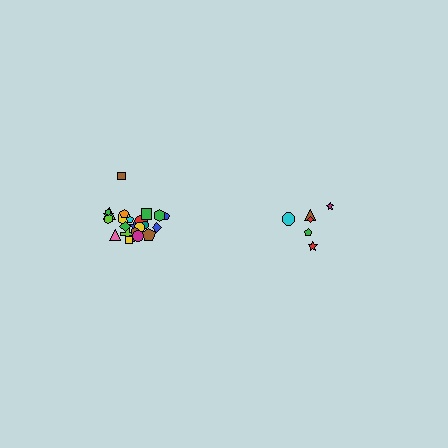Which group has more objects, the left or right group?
The left group.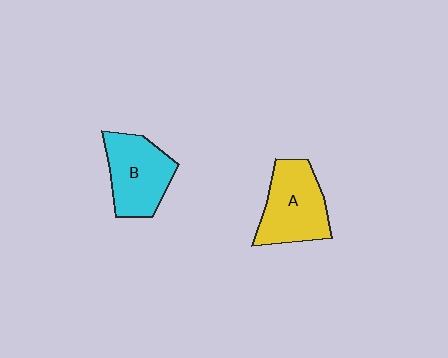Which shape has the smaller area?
Shape B (cyan).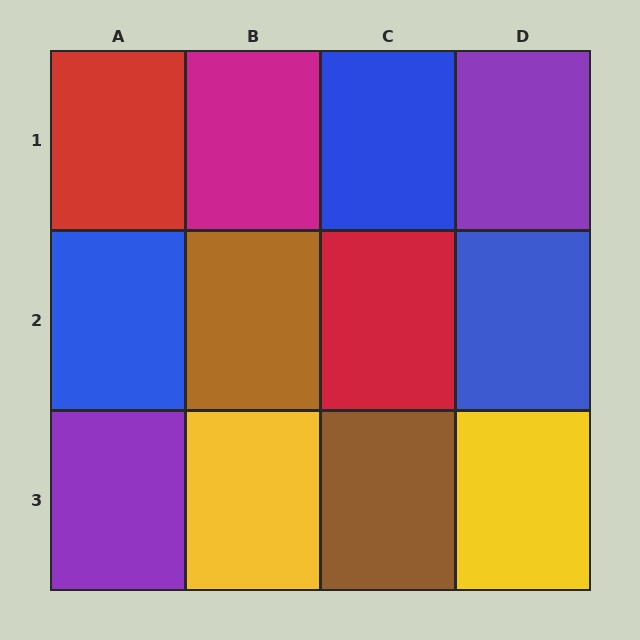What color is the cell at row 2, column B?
Brown.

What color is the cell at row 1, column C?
Blue.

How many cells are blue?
3 cells are blue.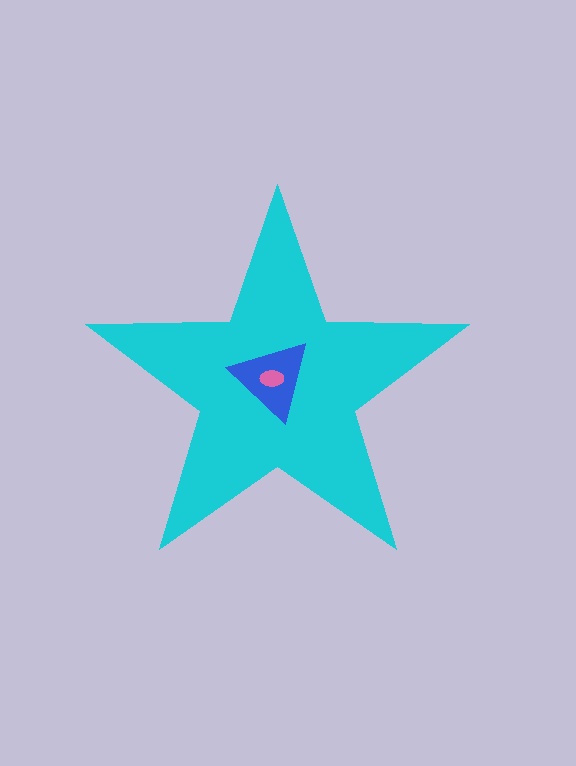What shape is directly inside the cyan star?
The blue triangle.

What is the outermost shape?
The cyan star.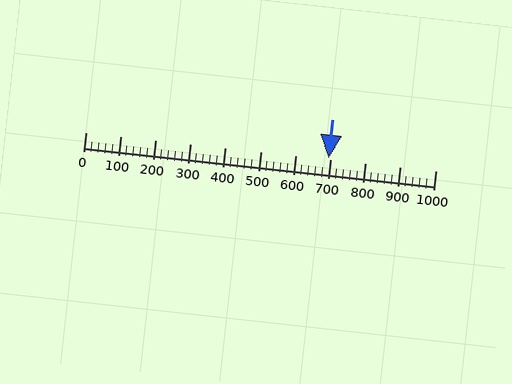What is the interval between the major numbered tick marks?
The major tick marks are spaced 100 units apart.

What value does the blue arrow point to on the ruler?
The blue arrow points to approximately 694.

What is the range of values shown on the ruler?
The ruler shows values from 0 to 1000.